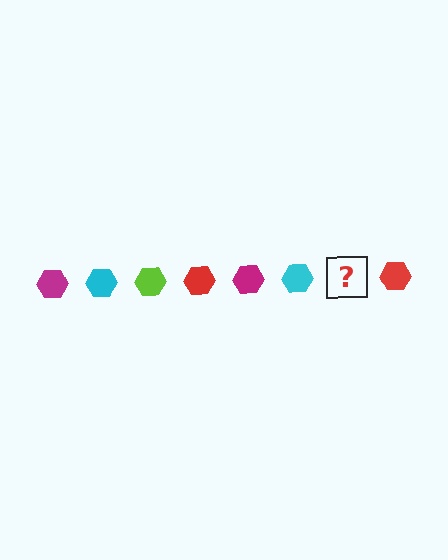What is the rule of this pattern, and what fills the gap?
The rule is that the pattern cycles through magenta, cyan, lime, red hexagons. The gap should be filled with a lime hexagon.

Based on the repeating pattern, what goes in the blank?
The blank should be a lime hexagon.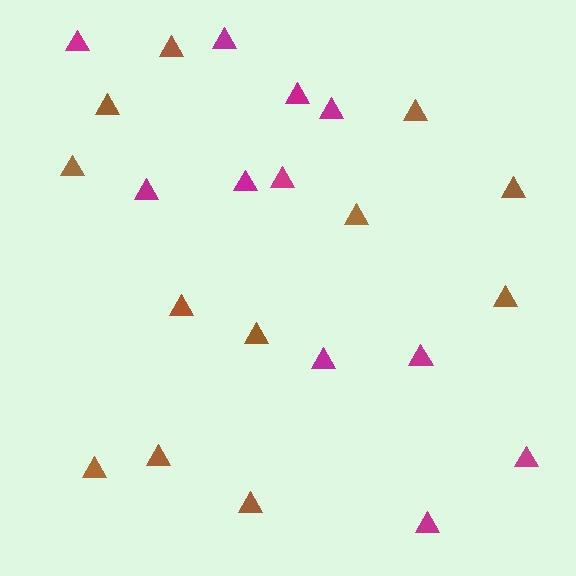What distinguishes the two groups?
There are 2 groups: one group of brown triangles (12) and one group of magenta triangles (11).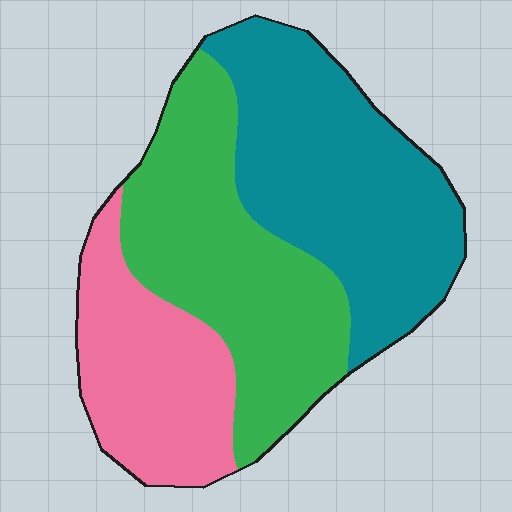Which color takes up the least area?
Pink, at roughly 25%.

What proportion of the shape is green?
Green takes up about three eighths (3/8) of the shape.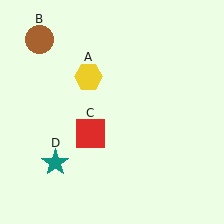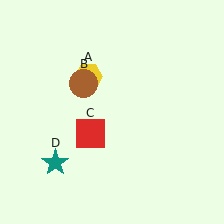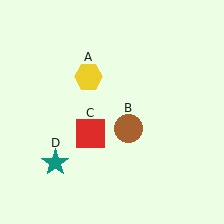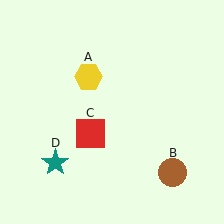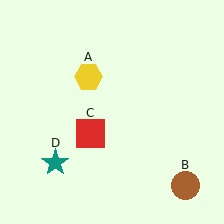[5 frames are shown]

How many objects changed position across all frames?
1 object changed position: brown circle (object B).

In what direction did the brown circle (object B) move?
The brown circle (object B) moved down and to the right.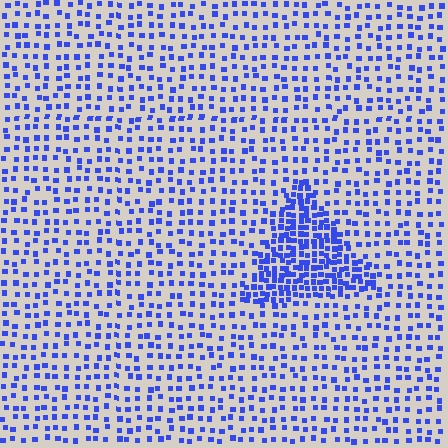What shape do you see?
I see a triangle.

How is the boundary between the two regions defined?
The boundary is defined by a change in element density (approximately 2.5x ratio). All elements are the same color, size, and shape.